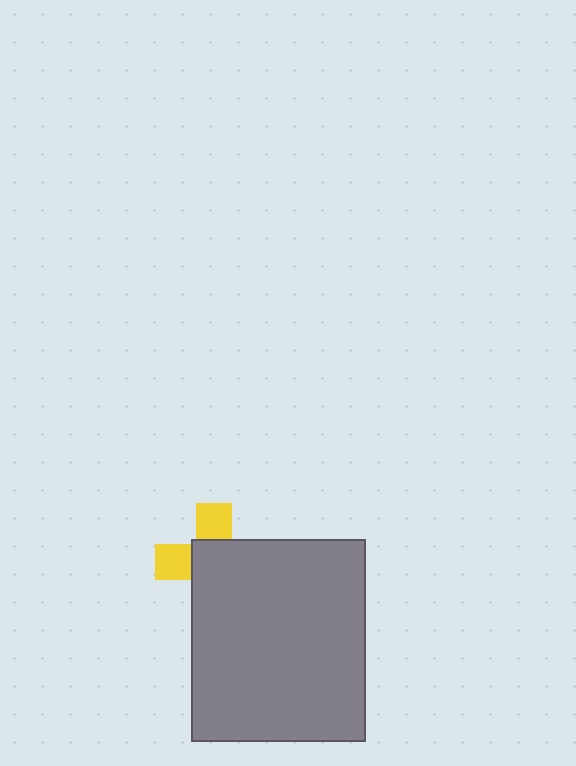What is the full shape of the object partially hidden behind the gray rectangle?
The partially hidden object is a yellow cross.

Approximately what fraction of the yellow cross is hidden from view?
Roughly 64% of the yellow cross is hidden behind the gray rectangle.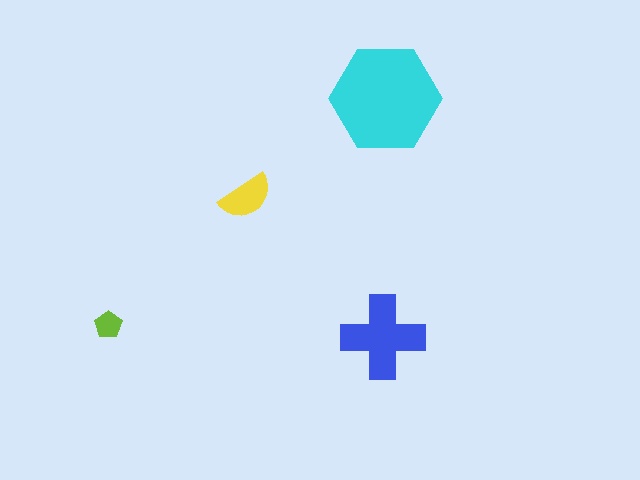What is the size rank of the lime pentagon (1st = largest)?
4th.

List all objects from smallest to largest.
The lime pentagon, the yellow semicircle, the blue cross, the cyan hexagon.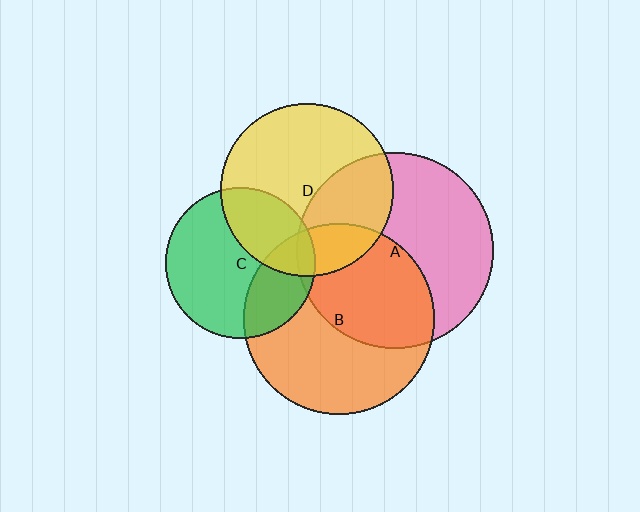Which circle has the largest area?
Circle A (pink).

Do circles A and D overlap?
Yes.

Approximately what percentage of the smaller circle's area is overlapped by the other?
Approximately 35%.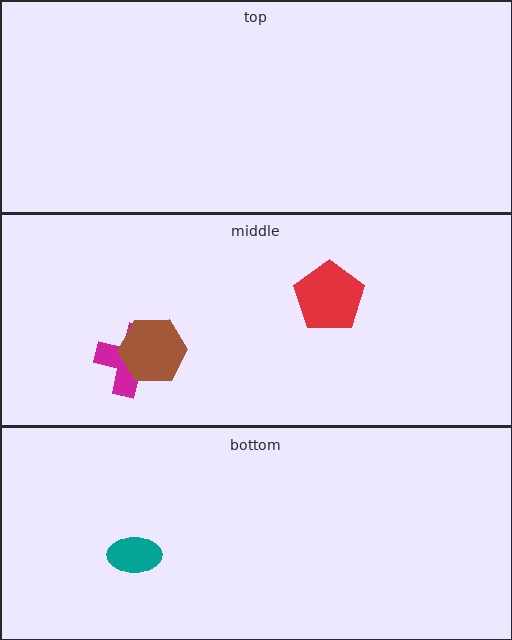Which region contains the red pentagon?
The middle region.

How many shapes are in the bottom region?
1.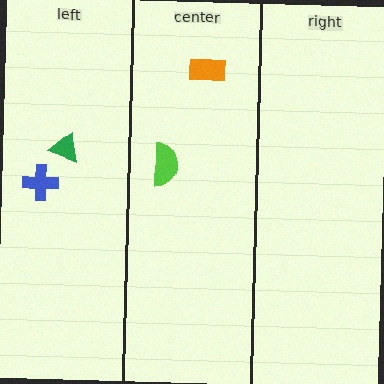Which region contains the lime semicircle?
The center region.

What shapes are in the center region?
The orange rectangle, the lime semicircle.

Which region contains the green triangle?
The left region.